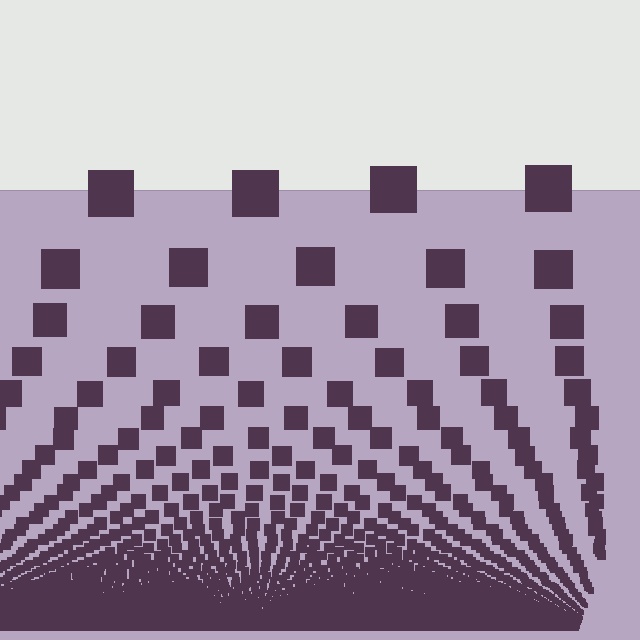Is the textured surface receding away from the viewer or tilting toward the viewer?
The surface appears to tilt toward the viewer. Texture elements get larger and sparser toward the top.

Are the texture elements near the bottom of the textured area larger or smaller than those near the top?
Smaller. The gradient is inverted — elements near the bottom are smaller and denser.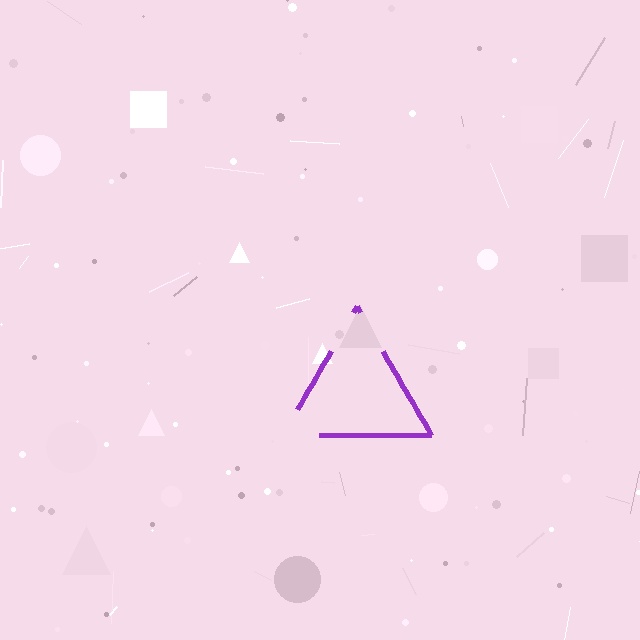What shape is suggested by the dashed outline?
The dashed outline suggests a triangle.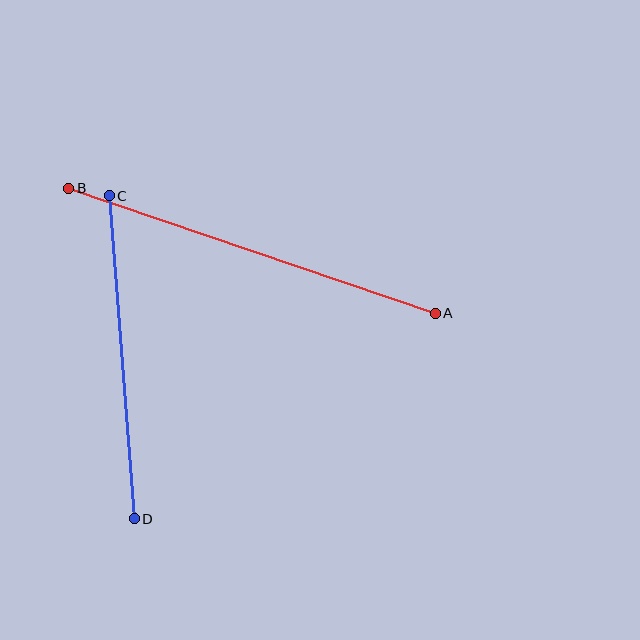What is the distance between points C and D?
The distance is approximately 324 pixels.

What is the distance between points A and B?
The distance is approximately 387 pixels.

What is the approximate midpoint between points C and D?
The midpoint is at approximately (122, 357) pixels.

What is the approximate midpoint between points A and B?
The midpoint is at approximately (252, 251) pixels.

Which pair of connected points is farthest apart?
Points A and B are farthest apart.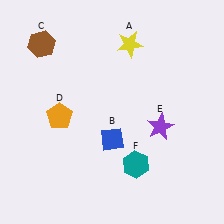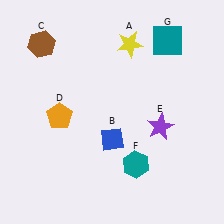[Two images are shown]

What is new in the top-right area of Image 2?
A teal square (G) was added in the top-right area of Image 2.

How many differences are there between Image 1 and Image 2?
There is 1 difference between the two images.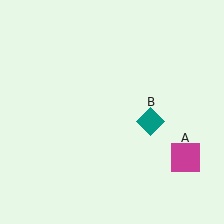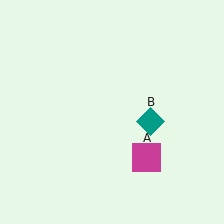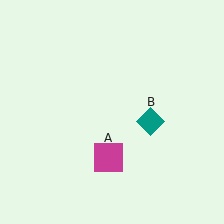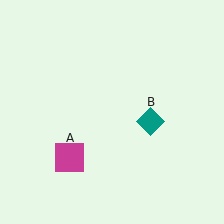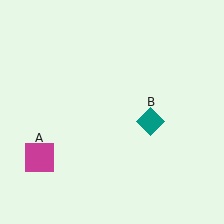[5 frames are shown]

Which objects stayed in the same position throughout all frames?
Teal diamond (object B) remained stationary.